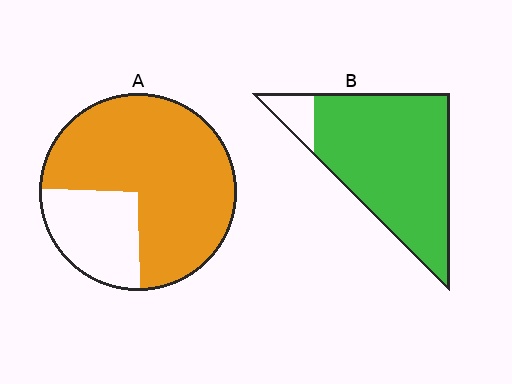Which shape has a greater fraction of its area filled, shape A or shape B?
Shape B.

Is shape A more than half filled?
Yes.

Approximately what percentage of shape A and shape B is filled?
A is approximately 75% and B is approximately 90%.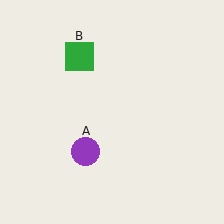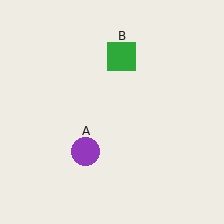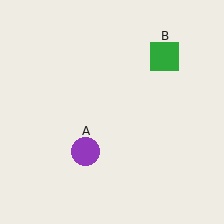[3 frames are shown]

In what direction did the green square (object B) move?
The green square (object B) moved right.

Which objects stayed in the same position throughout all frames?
Purple circle (object A) remained stationary.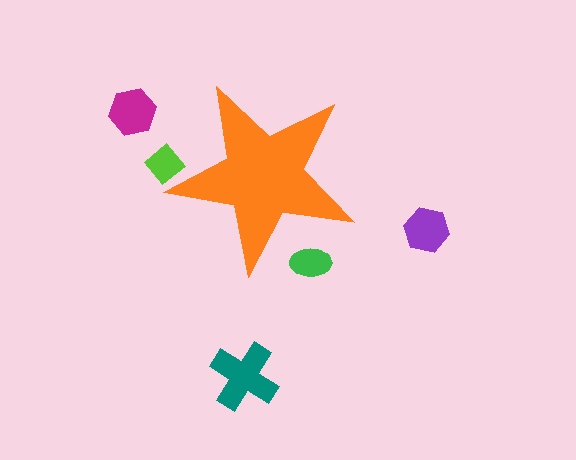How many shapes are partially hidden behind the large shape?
2 shapes are partially hidden.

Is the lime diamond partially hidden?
Yes, the lime diamond is partially hidden behind the orange star.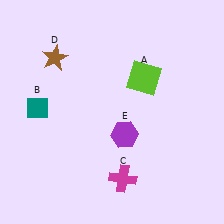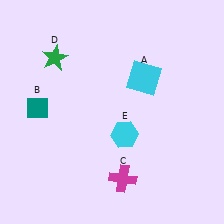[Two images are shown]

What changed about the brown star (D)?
In Image 1, D is brown. In Image 2, it changed to green.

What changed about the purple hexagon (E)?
In Image 1, E is purple. In Image 2, it changed to cyan.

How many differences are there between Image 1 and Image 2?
There are 3 differences between the two images.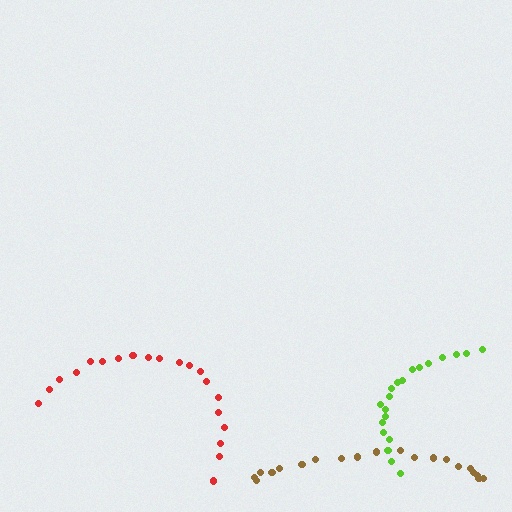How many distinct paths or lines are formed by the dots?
There are 3 distinct paths.